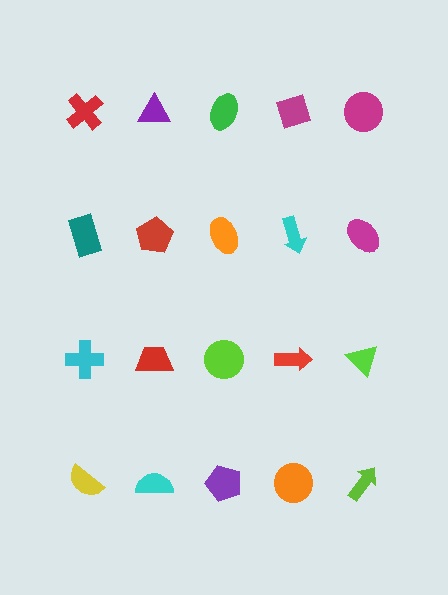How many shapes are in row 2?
5 shapes.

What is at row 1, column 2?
A purple triangle.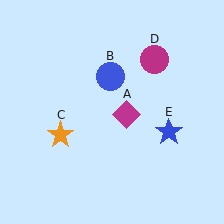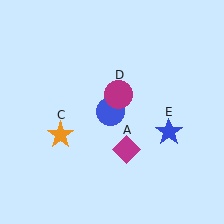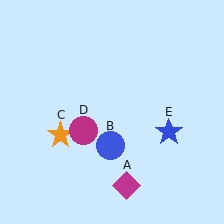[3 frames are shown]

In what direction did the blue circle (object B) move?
The blue circle (object B) moved down.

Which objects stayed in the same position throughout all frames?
Orange star (object C) and blue star (object E) remained stationary.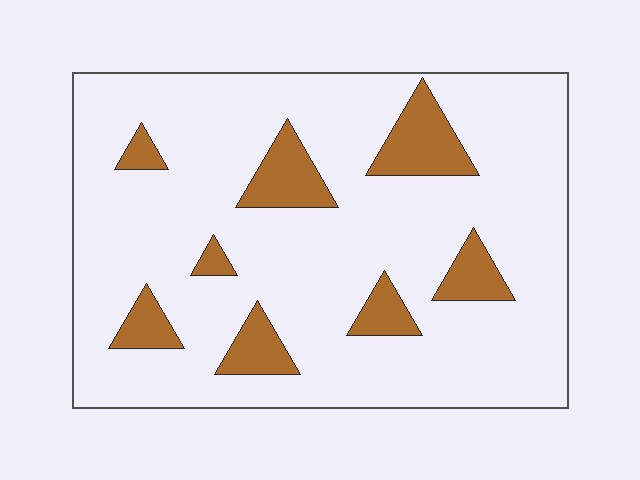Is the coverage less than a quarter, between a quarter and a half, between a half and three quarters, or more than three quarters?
Less than a quarter.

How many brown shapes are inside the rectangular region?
8.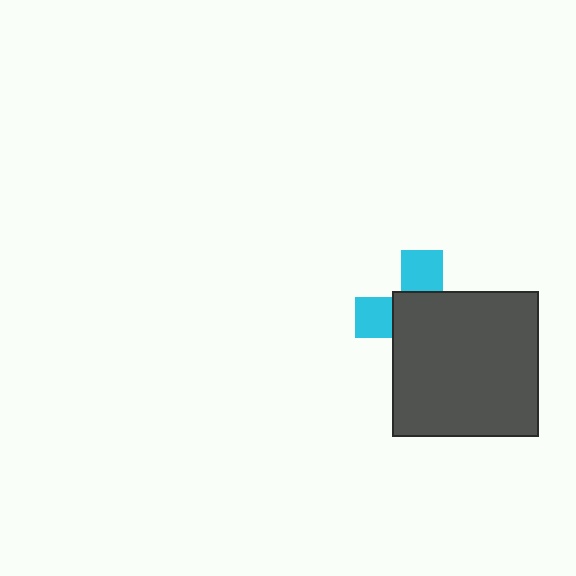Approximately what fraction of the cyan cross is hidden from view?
Roughly 66% of the cyan cross is hidden behind the dark gray square.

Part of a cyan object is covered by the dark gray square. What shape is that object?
It is a cross.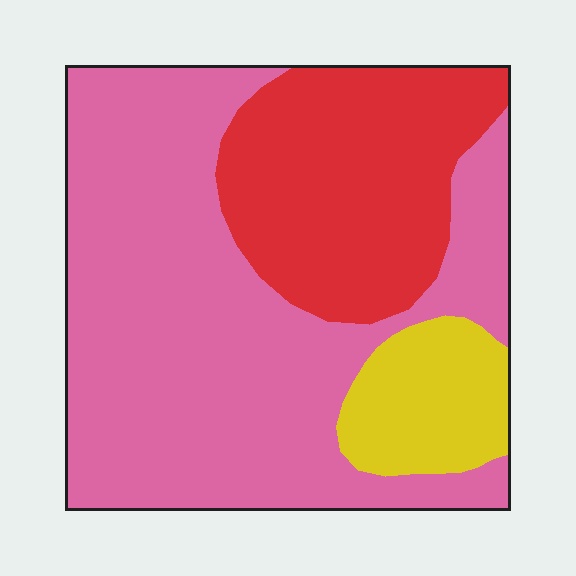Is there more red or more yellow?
Red.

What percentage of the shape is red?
Red covers about 30% of the shape.